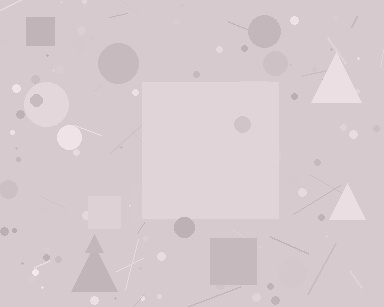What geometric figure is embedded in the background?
A square is embedded in the background.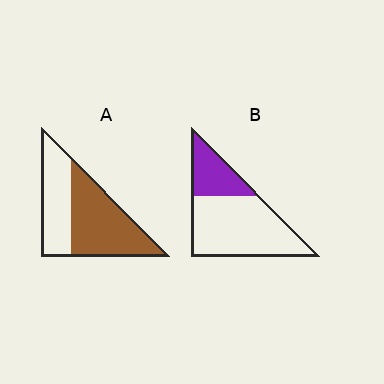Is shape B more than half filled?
No.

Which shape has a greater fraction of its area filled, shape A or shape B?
Shape A.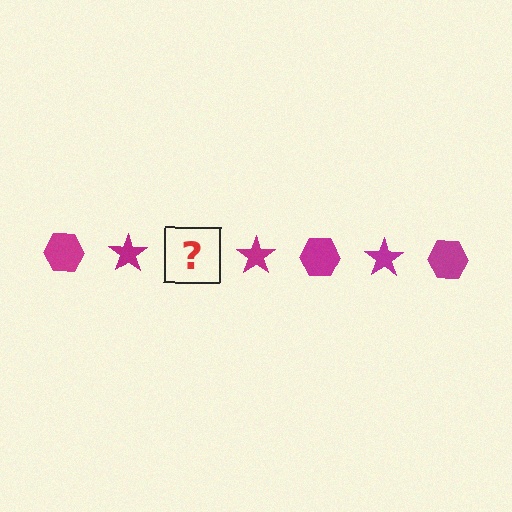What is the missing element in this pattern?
The missing element is a magenta hexagon.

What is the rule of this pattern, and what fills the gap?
The rule is that the pattern cycles through hexagon, star shapes in magenta. The gap should be filled with a magenta hexagon.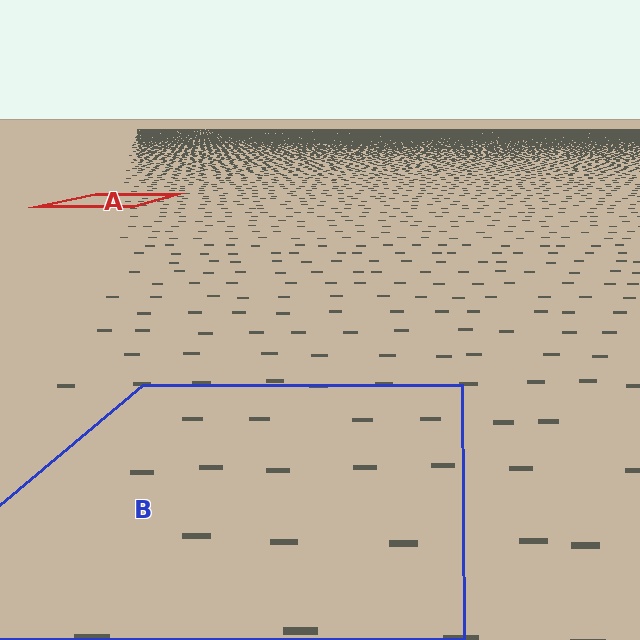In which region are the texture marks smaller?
The texture marks are smaller in region A, because it is farther away.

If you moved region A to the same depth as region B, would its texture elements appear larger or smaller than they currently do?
They would appear larger. At a closer depth, the same texture elements are projected at a bigger on-screen size.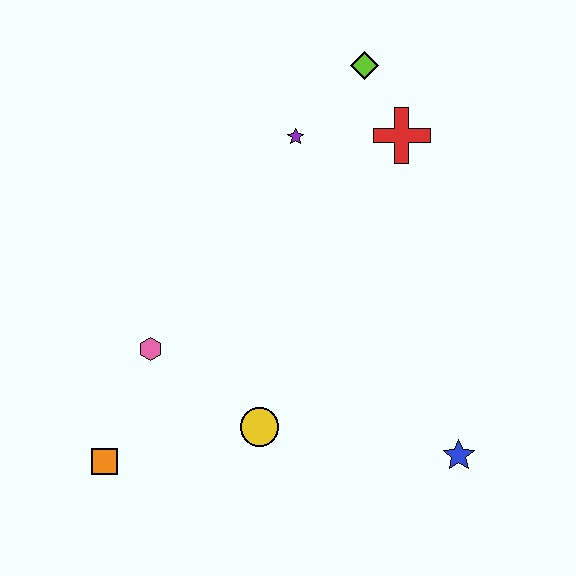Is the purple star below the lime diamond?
Yes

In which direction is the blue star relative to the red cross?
The blue star is below the red cross.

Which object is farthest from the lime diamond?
The orange square is farthest from the lime diamond.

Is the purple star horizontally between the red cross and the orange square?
Yes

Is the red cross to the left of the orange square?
No